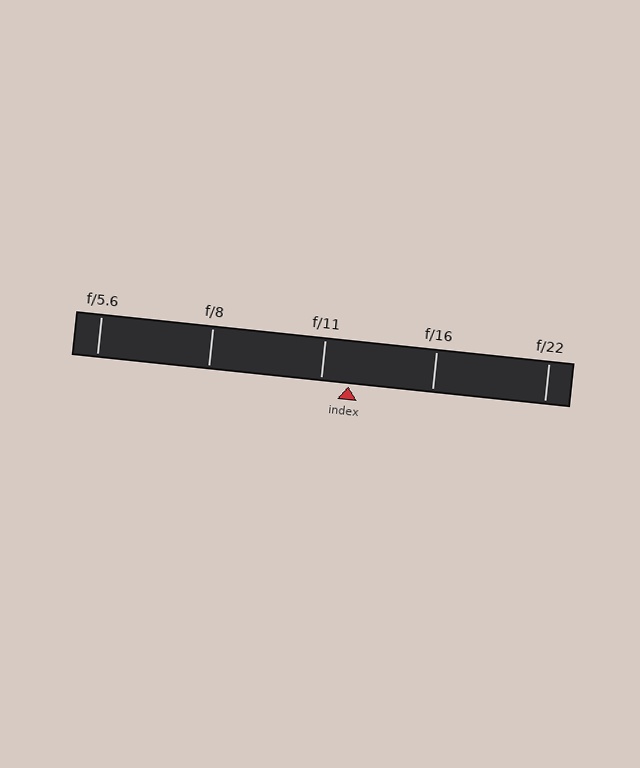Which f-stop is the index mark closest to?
The index mark is closest to f/11.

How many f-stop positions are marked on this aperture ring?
There are 5 f-stop positions marked.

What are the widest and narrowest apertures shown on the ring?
The widest aperture shown is f/5.6 and the narrowest is f/22.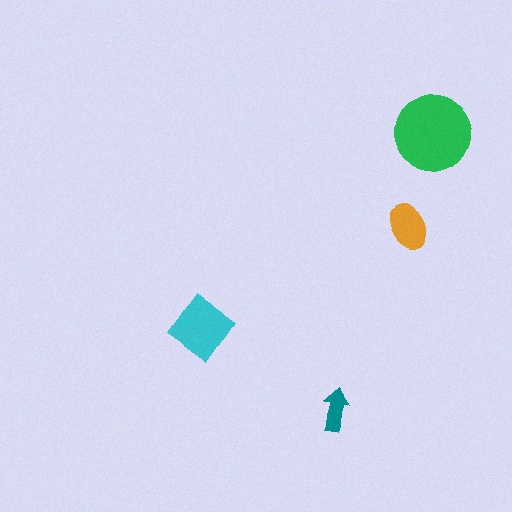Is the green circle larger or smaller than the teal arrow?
Larger.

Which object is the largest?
The green circle.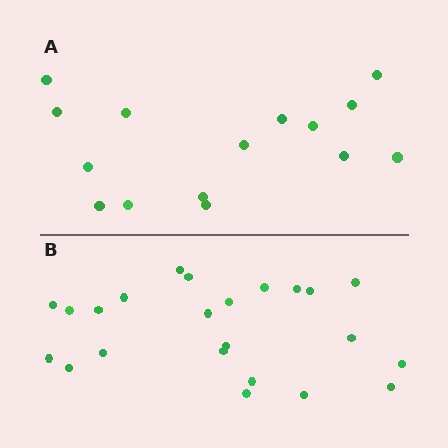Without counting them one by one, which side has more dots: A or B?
Region B (the bottom region) has more dots.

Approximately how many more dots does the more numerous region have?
Region B has roughly 8 or so more dots than region A.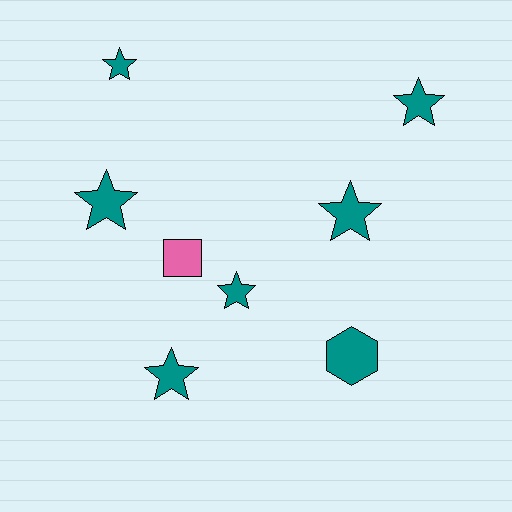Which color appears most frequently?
Teal, with 7 objects.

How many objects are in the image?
There are 8 objects.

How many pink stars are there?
There are no pink stars.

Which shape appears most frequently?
Star, with 6 objects.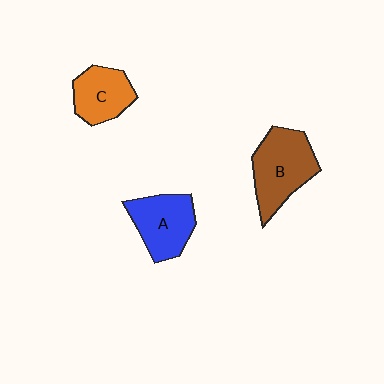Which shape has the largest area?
Shape B (brown).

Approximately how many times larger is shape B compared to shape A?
Approximately 1.2 times.